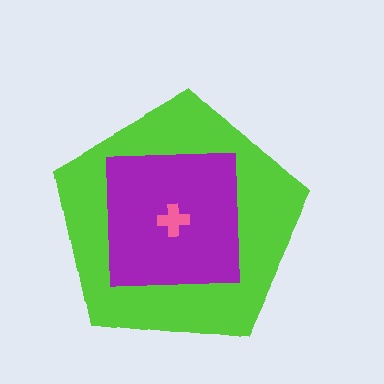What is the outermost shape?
The lime pentagon.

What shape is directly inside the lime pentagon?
The purple square.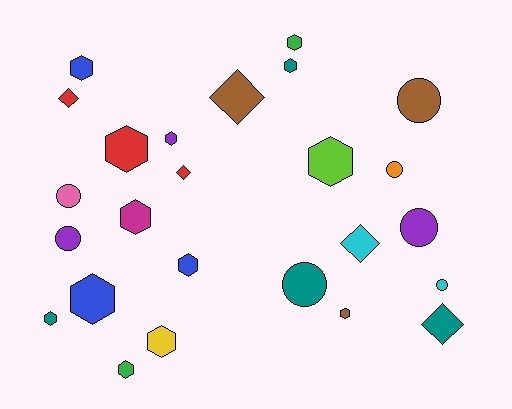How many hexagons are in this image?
There are 13 hexagons.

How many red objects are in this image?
There are 3 red objects.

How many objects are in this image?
There are 25 objects.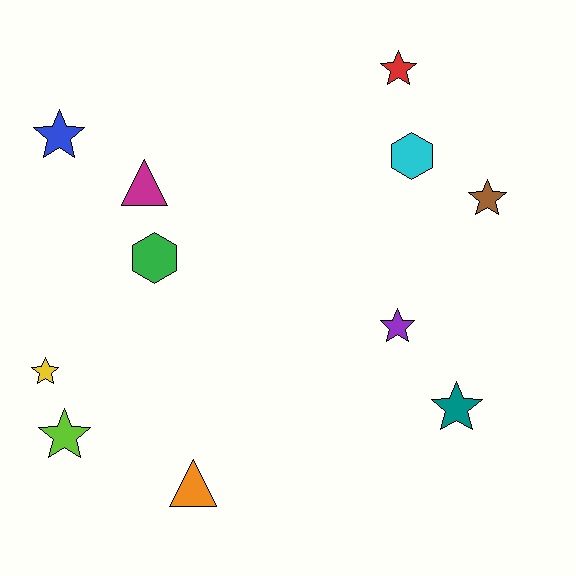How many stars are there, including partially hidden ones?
There are 7 stars.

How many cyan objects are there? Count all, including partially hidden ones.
There is 1 cyan object.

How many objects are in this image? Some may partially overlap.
There are 11 objects.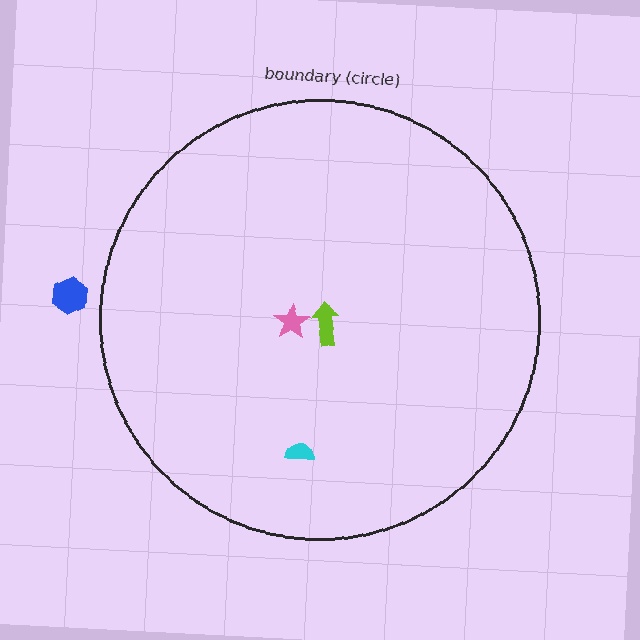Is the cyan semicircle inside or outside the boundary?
Inside.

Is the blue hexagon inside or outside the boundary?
Outside.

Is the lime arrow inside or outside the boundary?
Inside.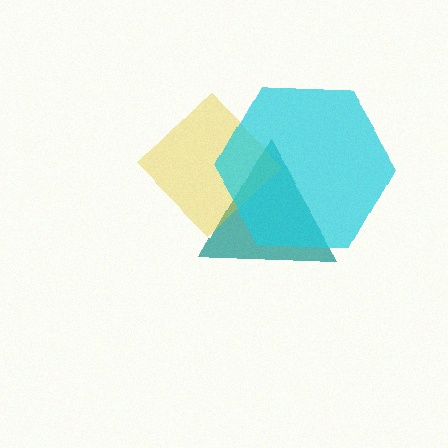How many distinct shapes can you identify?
There are 3 distinct shapes: a teal triangle, a yellow diamond, a cyan hexagon.